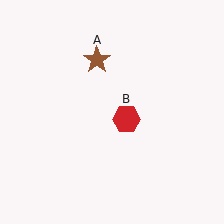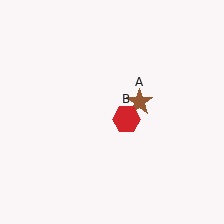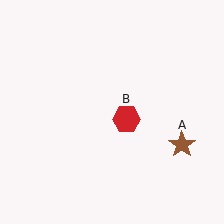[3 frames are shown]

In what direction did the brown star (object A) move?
The brown star (object A) moved down and to the right.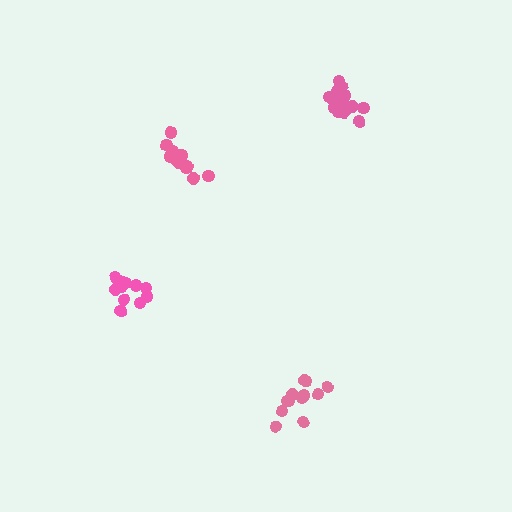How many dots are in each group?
Group 1: 12 dots, Group 2: 14 dots, Group 3: 11 dots, Group 4: 12 dots (49 total).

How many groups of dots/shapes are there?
There are 4 groups.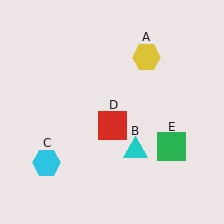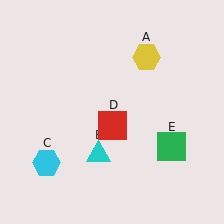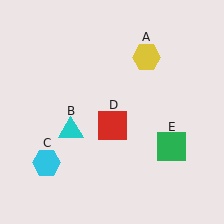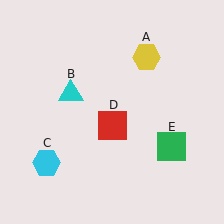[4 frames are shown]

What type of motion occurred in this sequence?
The cyan triangle (object B) rotated clockwise around the center of the scene.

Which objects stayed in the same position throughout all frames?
Yellow hexagon (object A) and cyan hexagon (object C) and red square (object D) and green square (object E) remained stationary.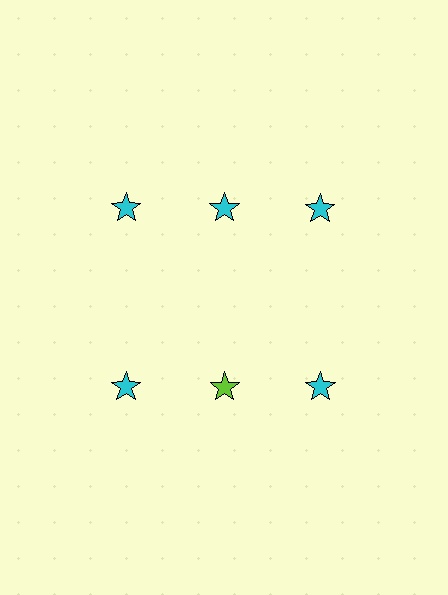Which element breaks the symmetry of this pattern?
The lime star in the second row, second from left column breaks the symmetry. All other shapes are cyan stars.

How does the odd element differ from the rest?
It has a different color: lime instead of cyan.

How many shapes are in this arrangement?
There are 6 shapes arranged in a grid pattern.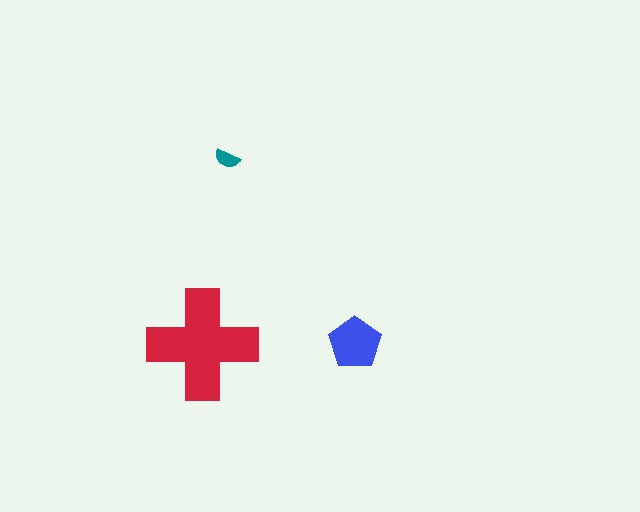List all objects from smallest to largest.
The teal semicircle, the blue pentagon, the red cross.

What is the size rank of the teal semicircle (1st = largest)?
3rd.